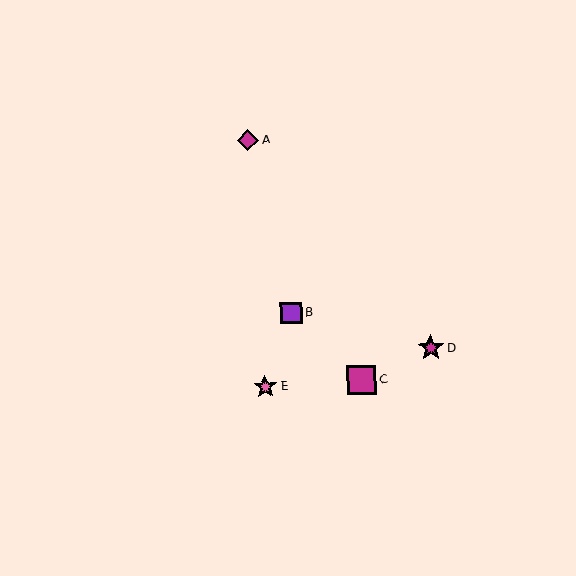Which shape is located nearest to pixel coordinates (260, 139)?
The magenta diamond (labeled A) at (248, 140) is nearest to that location.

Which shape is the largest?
The magenta square (labeled C) is the largest.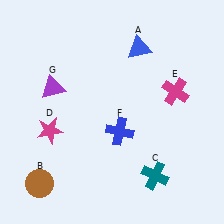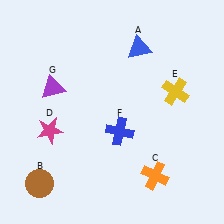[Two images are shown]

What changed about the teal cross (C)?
In Image 1, C is teal. In Image 2, it changed to orange.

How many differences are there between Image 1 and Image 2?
There are 2 differences between the two images.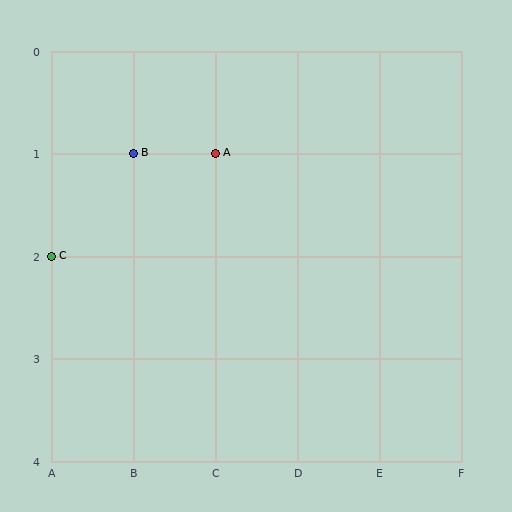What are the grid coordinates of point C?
Point C is at grid coordinates (A, 2).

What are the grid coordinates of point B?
Point B is at grid coordinates (B, 1).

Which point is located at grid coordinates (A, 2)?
Point C is at (A, 2).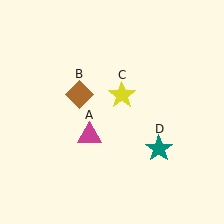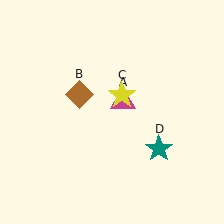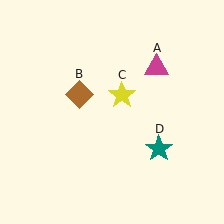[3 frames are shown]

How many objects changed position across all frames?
1 object changed position: magenta triangle (object A).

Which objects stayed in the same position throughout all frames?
Brown diamond (object B) and yellow star (object C) and teal star (object D) remained stationary.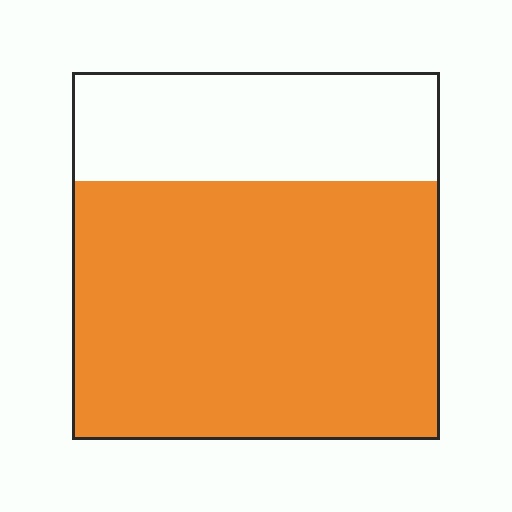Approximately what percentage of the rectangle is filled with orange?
Approximately 70%.